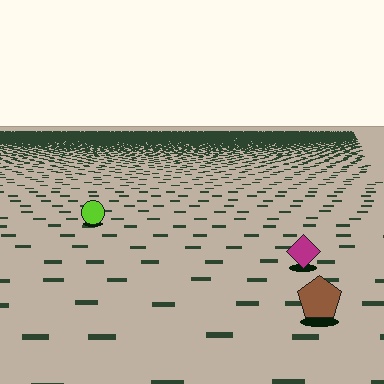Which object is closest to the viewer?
The brown pentagon is closest. The texture marks near it are larger and more spread out.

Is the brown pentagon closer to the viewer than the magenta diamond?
Yes. The brown pentagon is closer — you can tell from the texture gradient: the ground texture is coarser near it.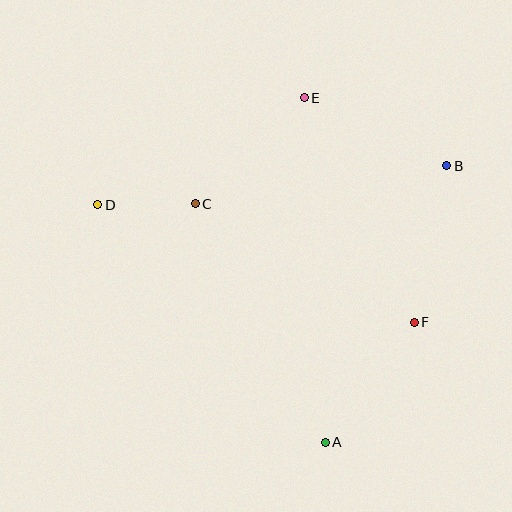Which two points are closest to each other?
Points C and D are closest to each other.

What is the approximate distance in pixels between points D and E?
The distance between D and E is approximately 232 pixels.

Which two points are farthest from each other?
Points B and D are farthest from each other.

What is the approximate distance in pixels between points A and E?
The distance between A and E is approximately 345 pixels.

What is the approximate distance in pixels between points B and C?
The distance between B and C is approximately 254 pixels.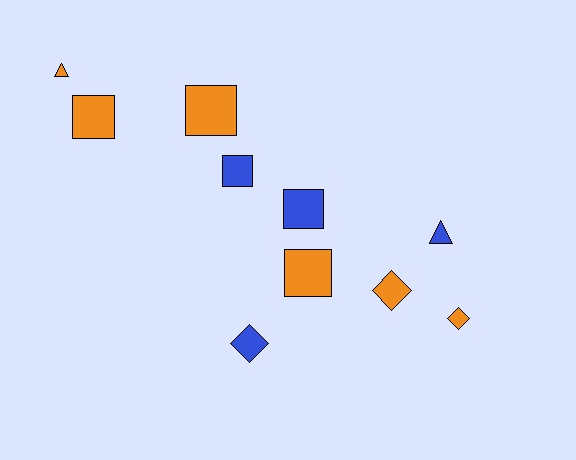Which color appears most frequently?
Orange, with 6 objects.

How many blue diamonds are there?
There is 1 blue diamond.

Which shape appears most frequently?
Square, with 5 objects.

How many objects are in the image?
There are 10 objects.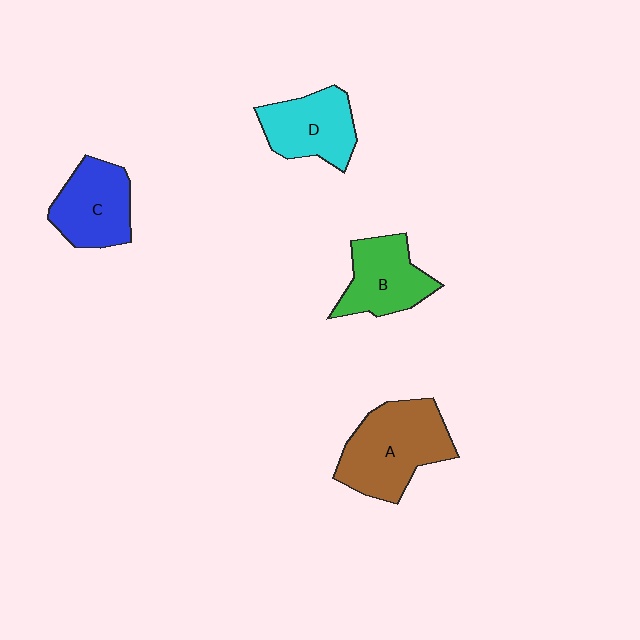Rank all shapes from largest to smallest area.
From largest to smallest: A (brown), C (blue), D (cyan), B (green).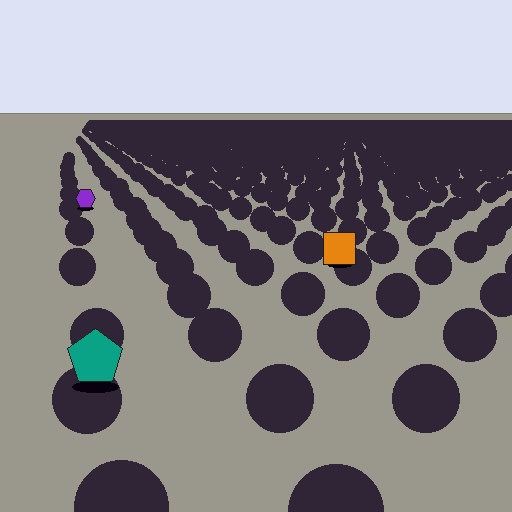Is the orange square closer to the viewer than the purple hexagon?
Yes. The orange square is closer — you can tell from the texture gradient: the ground texture is coarser near it.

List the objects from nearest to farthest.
From nearest to farthest: the teal pentagon, the orange square, the purple hexagon.